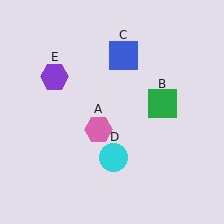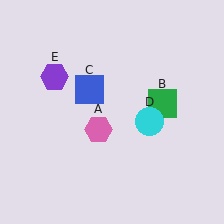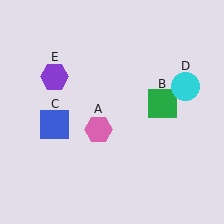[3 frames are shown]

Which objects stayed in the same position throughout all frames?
Pink hexagon (object A) and green square (object B) and purple hexagon (object E) remained stationary.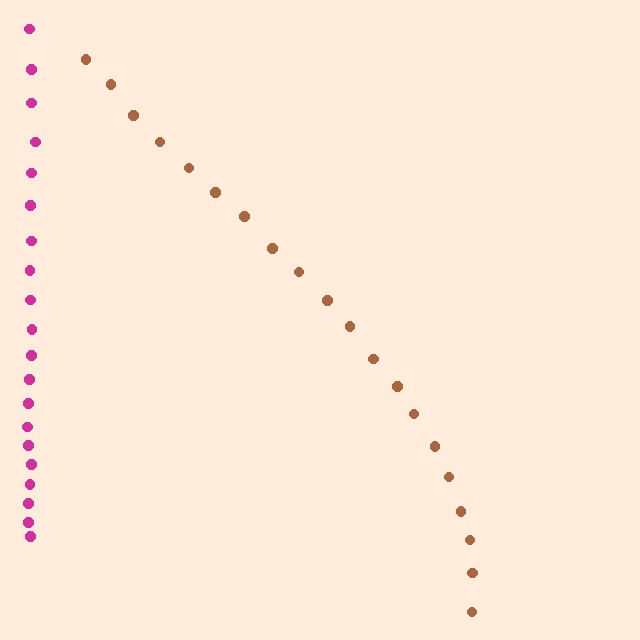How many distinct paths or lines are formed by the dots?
There are 2 distinct paths.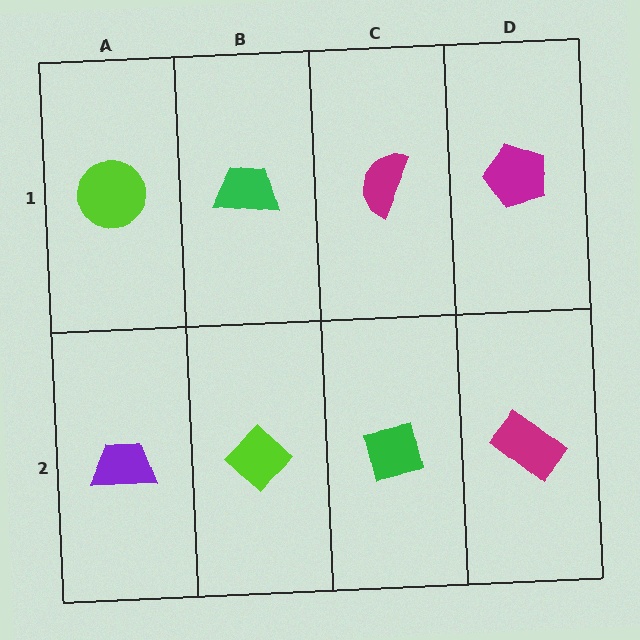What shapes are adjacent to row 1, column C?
A green square (row 2, column C), a green trapezoid (row 1, column B), a magenta pentagon (row 1, column D).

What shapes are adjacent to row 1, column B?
A lime diamond (row 2, column B), a lime circle (row 1, column A), a magenta semicircle (row 1, column C).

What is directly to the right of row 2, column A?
A lime diamond.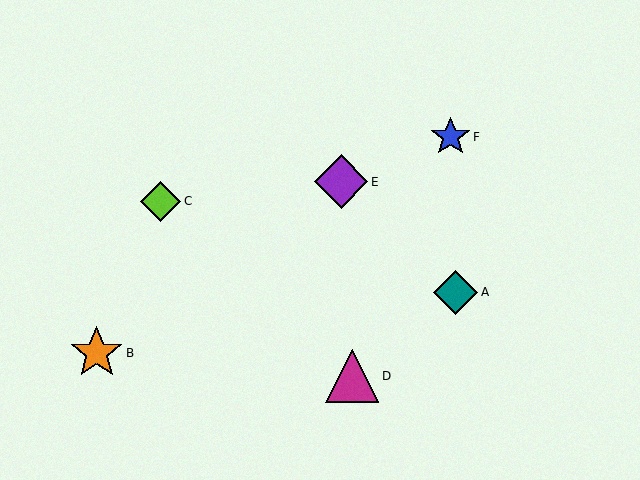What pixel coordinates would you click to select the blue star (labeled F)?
Click at (450, 137) to select the blue star F.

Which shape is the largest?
The purple diamond (labeled E) is the largest.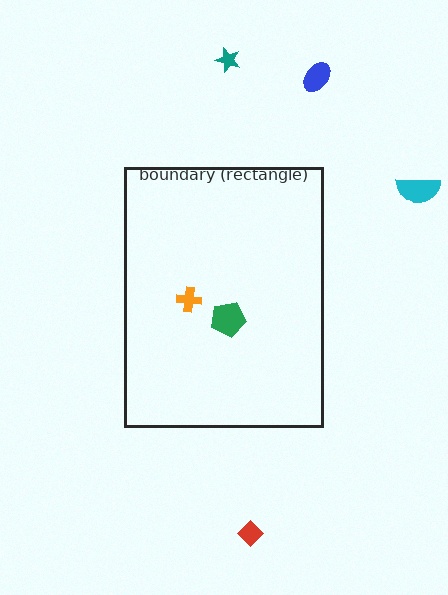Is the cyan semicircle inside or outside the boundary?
Outside.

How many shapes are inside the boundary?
2 inside, 4 outside.